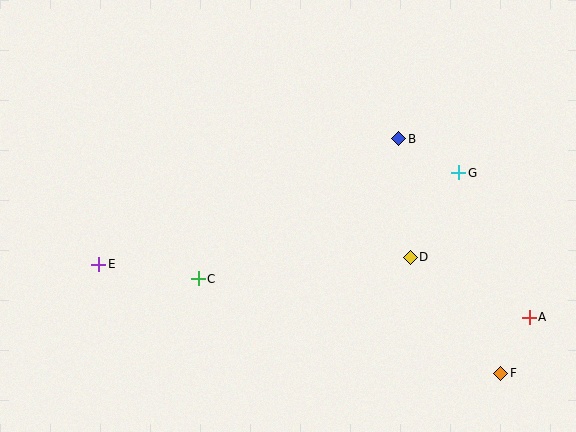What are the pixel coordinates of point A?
Point A is at (529, 317).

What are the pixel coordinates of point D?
Point D is at (410, 257).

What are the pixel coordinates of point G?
Point G is at (459, 173).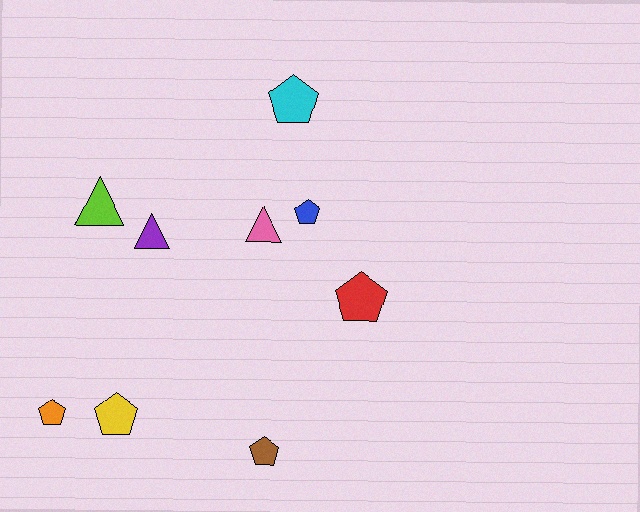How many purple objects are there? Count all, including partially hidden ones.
There is 1 purple object.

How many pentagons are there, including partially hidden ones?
There are 6 pentagons.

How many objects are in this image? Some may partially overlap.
There are 9 objects.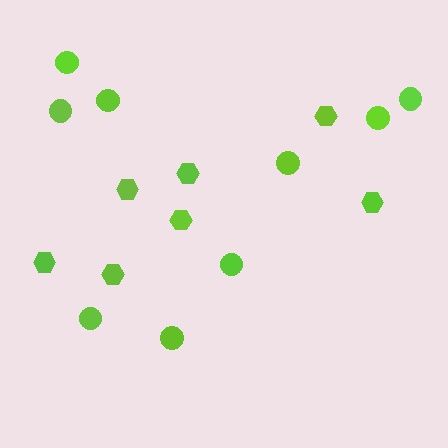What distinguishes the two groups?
There are 2 groups: one group of circles (9) and one group of hexagons (7).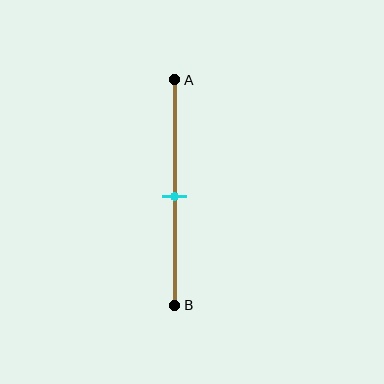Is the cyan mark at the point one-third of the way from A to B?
No, the mark is at about 50% from A, not at the 33% one-third point.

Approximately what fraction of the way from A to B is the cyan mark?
The cyan mark is approximately 50% of the way from A to B.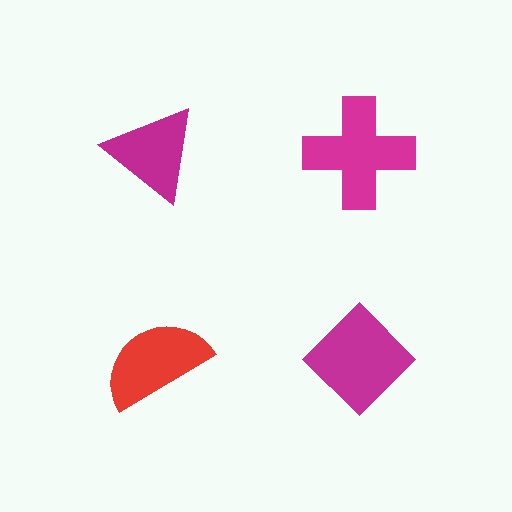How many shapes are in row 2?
2 shapes.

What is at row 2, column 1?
A red semicircle.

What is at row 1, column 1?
A magenta triangle.